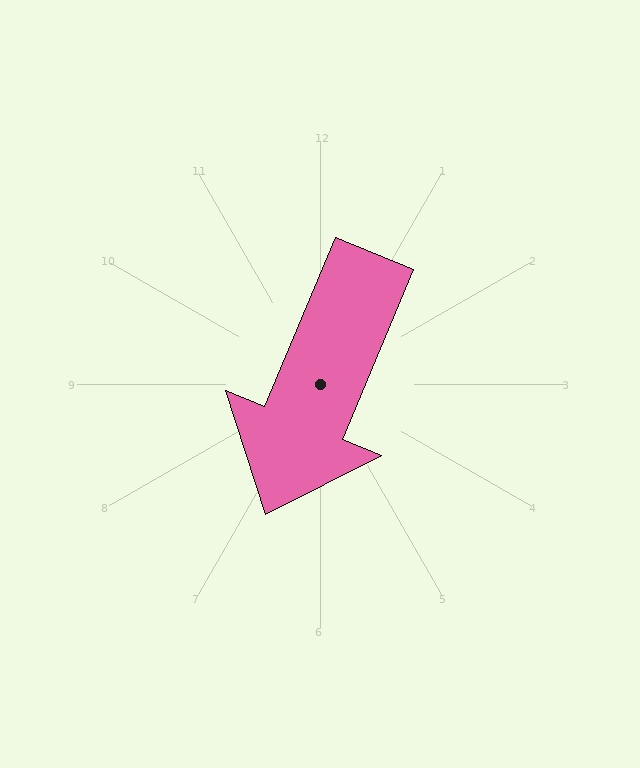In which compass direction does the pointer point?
Southwest.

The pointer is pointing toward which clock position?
Roughly 7 o'clock.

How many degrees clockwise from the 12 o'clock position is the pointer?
Approximately 203 degrees.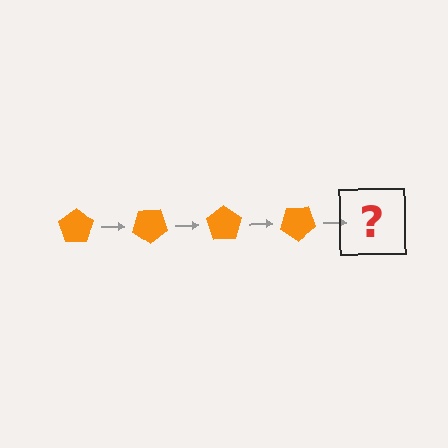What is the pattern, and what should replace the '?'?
The pattern is that the pentagon rotates 35 degrees each step. The '?' should be an orange pentagon rotated 140 degrees.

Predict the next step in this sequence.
The next step is an orange pentagon rotated 140 degrees.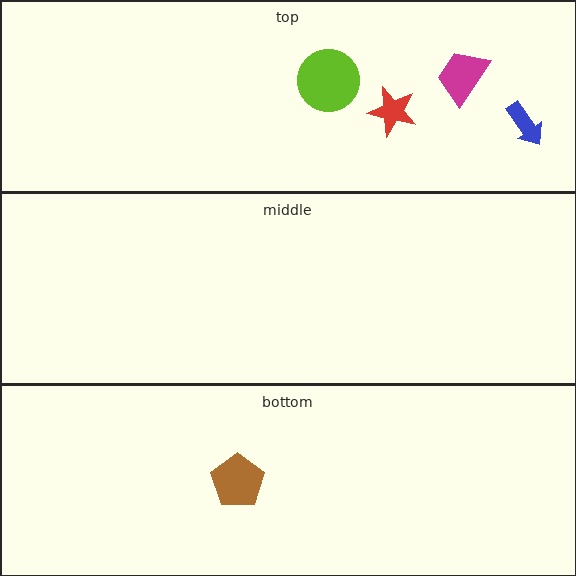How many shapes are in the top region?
4.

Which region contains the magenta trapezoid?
The top region.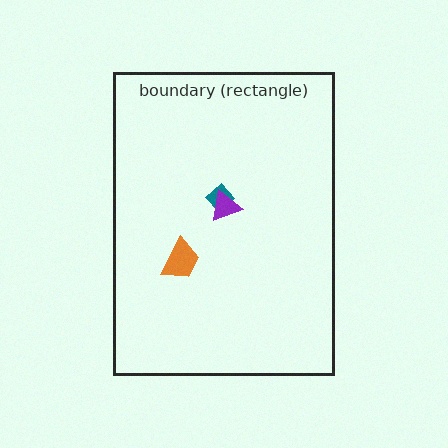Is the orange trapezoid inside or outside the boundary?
Inside.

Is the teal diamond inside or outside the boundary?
Inside.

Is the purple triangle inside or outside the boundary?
Inside.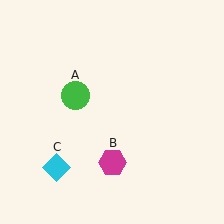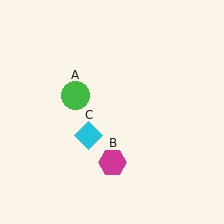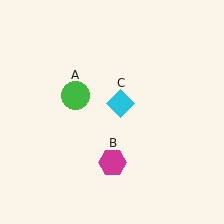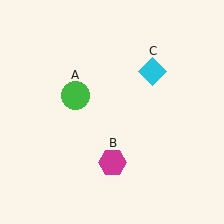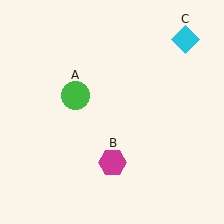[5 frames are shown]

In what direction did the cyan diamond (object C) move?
The cyan diamond (object C) moved up and to the right.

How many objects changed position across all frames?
1 object changed position: cyan diamond (object C).